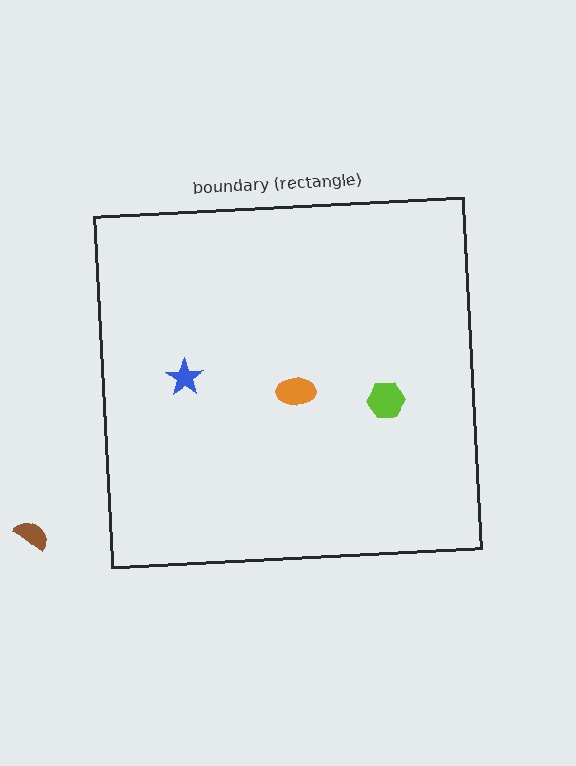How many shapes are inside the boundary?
3 inside, 1 outside.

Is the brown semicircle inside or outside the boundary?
Outside.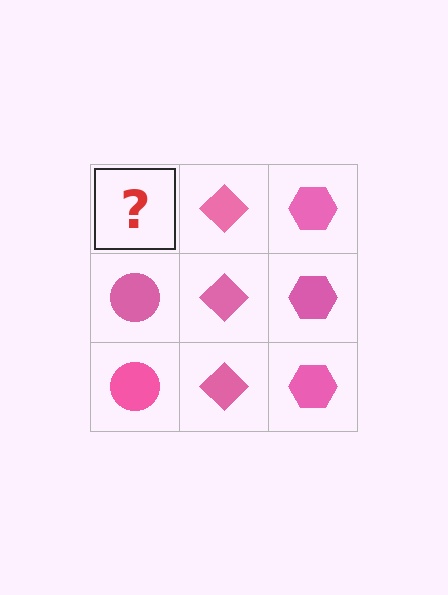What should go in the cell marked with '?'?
The missing cell should contain a pink circle.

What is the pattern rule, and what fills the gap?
The rule is that each column has a consistent shape. The gap should be filled with a pink circle.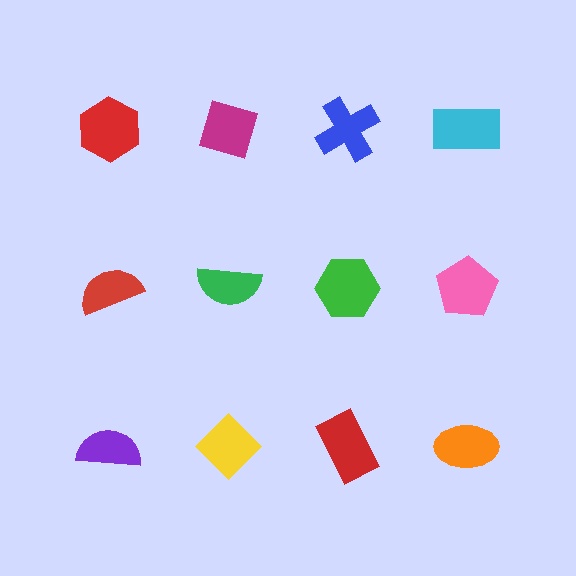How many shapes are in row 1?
4 shapes.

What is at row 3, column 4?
An orange ellipse.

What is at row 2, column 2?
A green semicircle.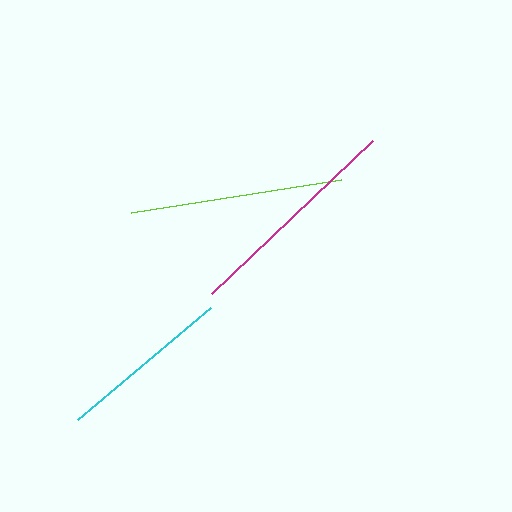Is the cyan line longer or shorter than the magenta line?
The magenta line is longer than the cyan line.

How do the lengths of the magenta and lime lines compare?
The magenta and lime lines are approximately the same length.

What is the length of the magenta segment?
The magenta segment is approximately 222 pixels long.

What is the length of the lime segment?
The lime segment is approximately 212 pixels long.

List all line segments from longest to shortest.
From longest to shortest: magenta, lime, cyan.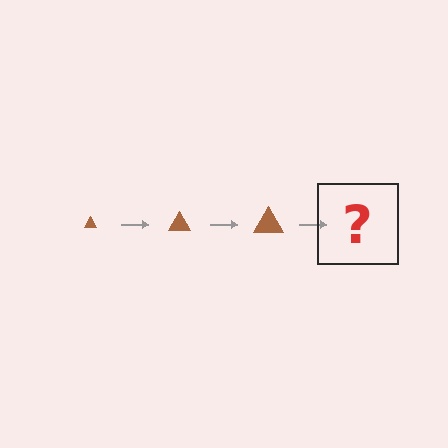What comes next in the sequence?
The next element should be a brown triangle, larger than the previous one.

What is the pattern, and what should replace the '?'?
The pattern is that the triangle gets progressively larger each step. The '?' should be a brown triangle, larger than the previous one.